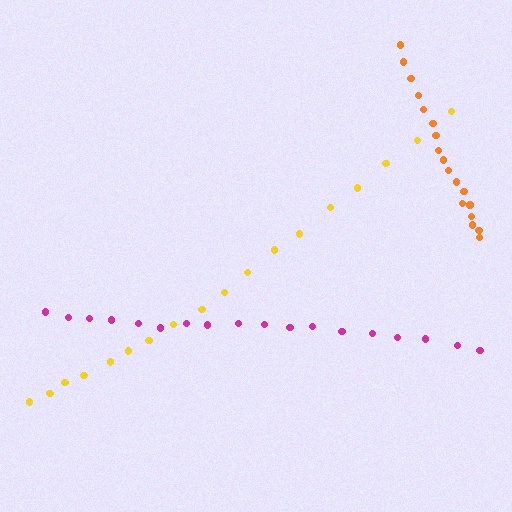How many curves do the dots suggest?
There are 3 distinct paths.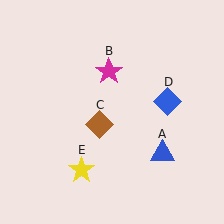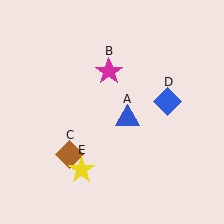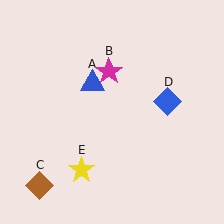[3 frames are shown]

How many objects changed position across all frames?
2 objects changed position: blue triangle (object A), brown diamond (object C).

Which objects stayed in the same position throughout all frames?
Magenta star (object B) and blue diamond (object D) and yellow star (object E) remained stationary.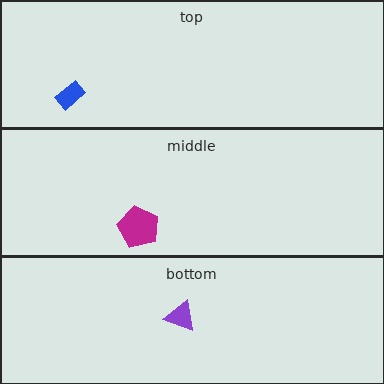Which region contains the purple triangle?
The bottom region.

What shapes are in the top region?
The blue rectangle.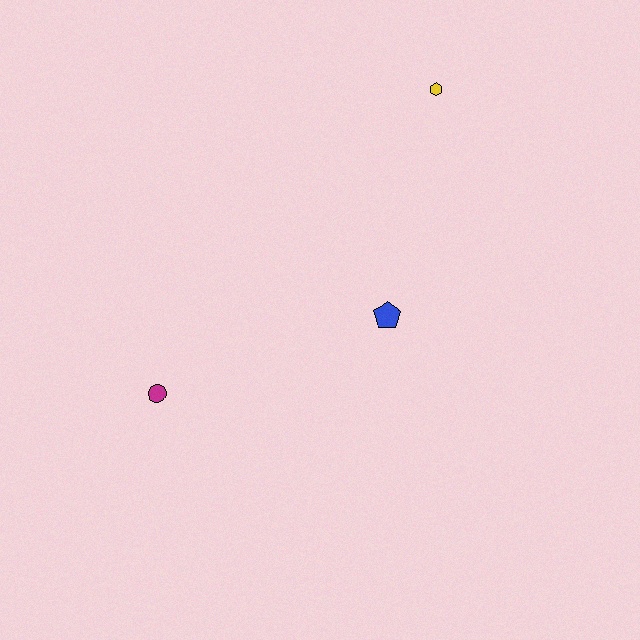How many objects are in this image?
There are 3 objects.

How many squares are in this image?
There are no squares.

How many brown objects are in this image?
There are no brown objects.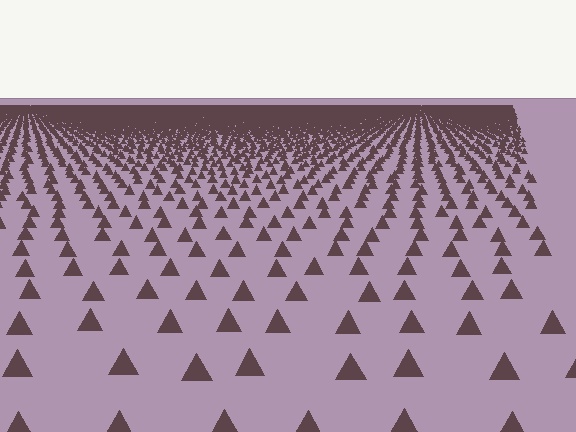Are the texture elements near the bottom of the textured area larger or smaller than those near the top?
Larger. Near the bottom, elements are closer to the viewer and appear at a bigger on-screen size.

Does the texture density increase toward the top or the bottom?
Density increases toward the top.